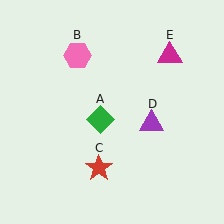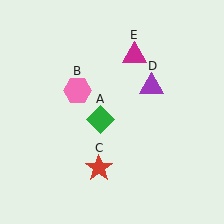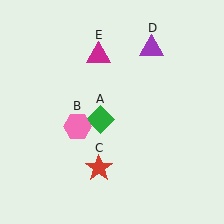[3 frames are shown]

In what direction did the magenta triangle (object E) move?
The magenta triangle (object E) moved left.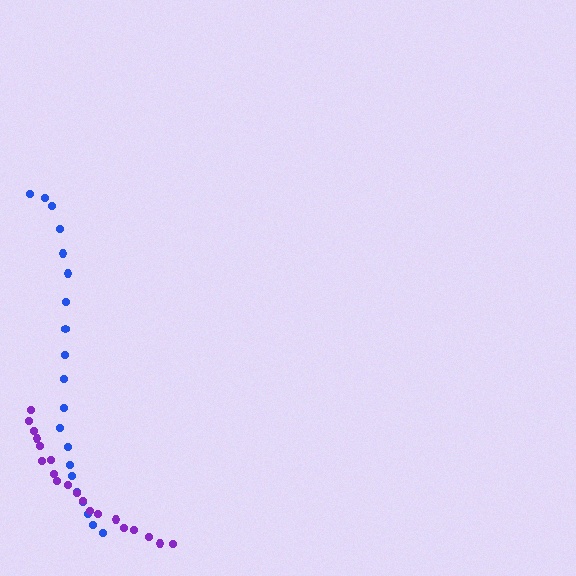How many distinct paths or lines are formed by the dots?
There are 2 distinct paths.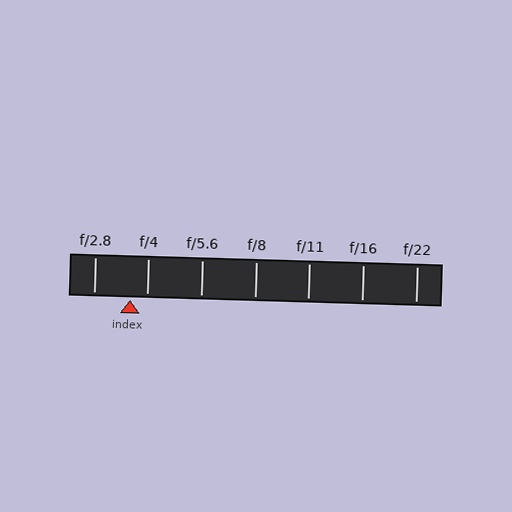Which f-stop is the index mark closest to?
The index mark is closest to f/4.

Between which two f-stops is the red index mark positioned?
The index mark is between f/2.8 and f/4.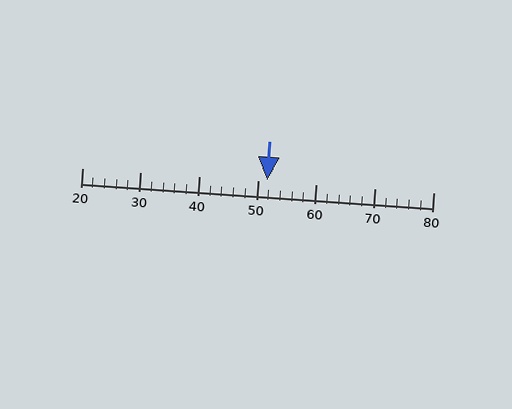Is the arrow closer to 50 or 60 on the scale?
The arrow is closer to 50.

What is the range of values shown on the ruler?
The ruler shows values from 20 to 80.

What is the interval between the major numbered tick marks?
The major tick marks are spaced 10 units apart.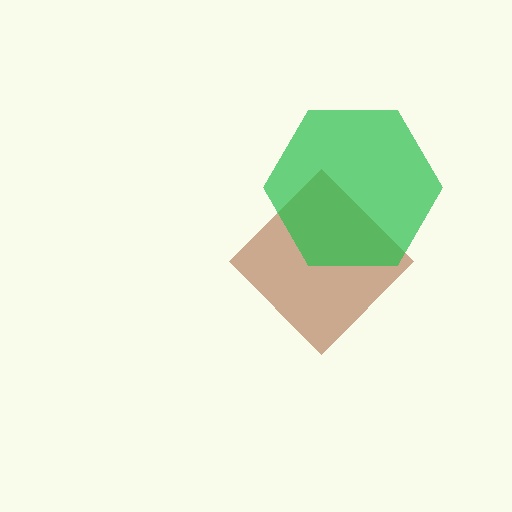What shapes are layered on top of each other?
The layered shapes are: a brown diamond, a green hexagon.